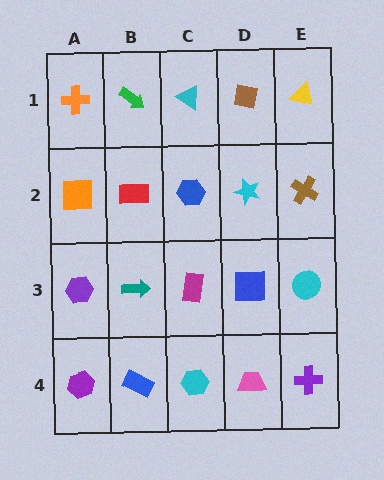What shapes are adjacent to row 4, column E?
A cyan circle (row 3, column E), a pink trapezoid (row 4, column D).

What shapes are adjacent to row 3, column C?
A blue hexagon (row 2, column C), a cyan hexagon (row 4, column C), a teal arrow (row 3, column B), a blue square (row 3, column D).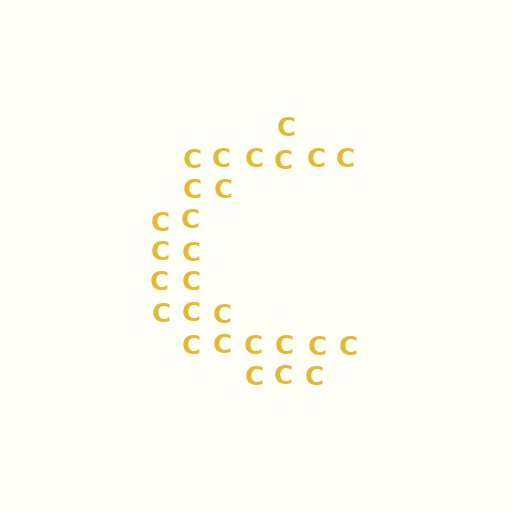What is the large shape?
The large shape is the letter C.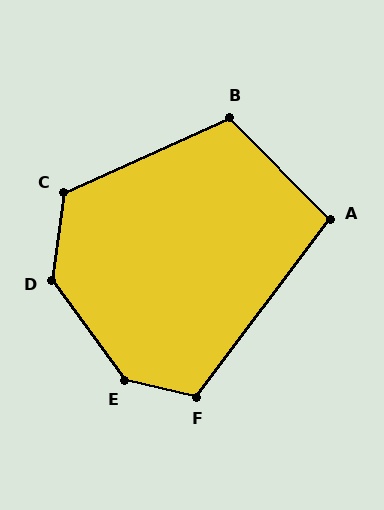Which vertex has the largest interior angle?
E, at approximately 139 degrees.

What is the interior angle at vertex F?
Approximately 114 degrees (obtuse).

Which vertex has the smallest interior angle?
A, at approximately 99 degrees.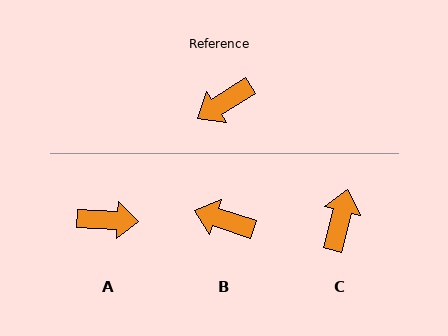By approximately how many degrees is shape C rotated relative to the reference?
Approximately 136 degrees clockwise.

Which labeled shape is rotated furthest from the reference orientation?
A, about 145 degrees away.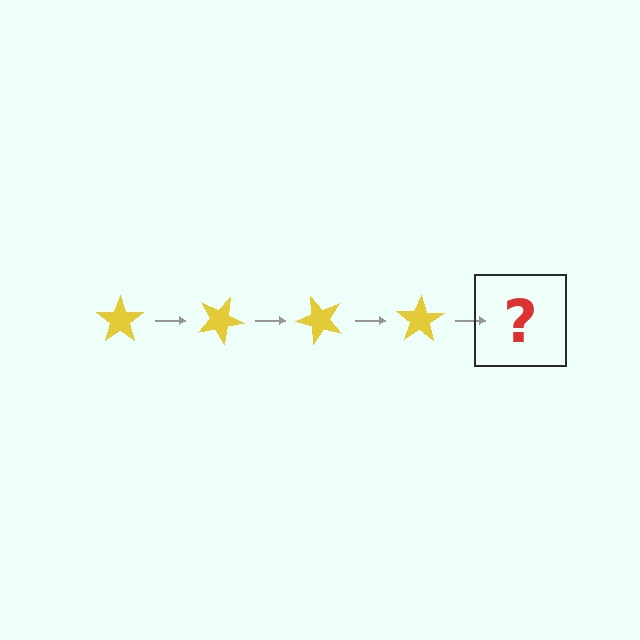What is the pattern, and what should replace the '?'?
The pattern is that the star rotates 25 degrees each step. The '?' should be a yellow star rotated 100 degrees.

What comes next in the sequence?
The next element should be a yellow star rotated 100 degrees.